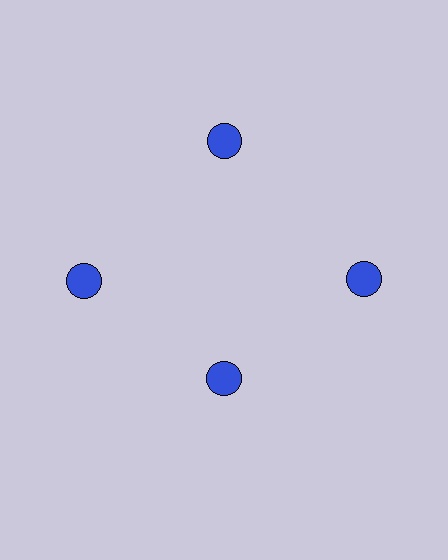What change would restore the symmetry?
The symmetry would be restored by moving it outward, back onto the ring so that all 4 circles sit at equal angles and equal distance from the center.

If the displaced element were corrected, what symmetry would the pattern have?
It would have 4-fold rotational symmetry — the pattern would map onto itself every 90 degrees.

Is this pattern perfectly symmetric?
No. The 4 blue circles are arranged in a ring, but one element near the 6 o'clock position is pulled inward toward the center, breaking the 4-fold rotational symmetry.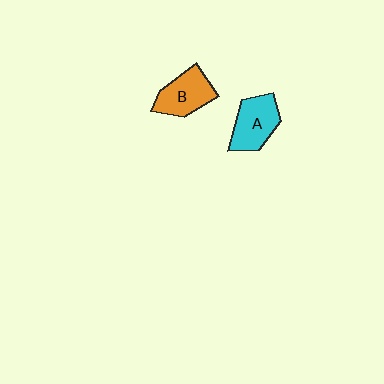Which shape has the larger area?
Shape A (cyan).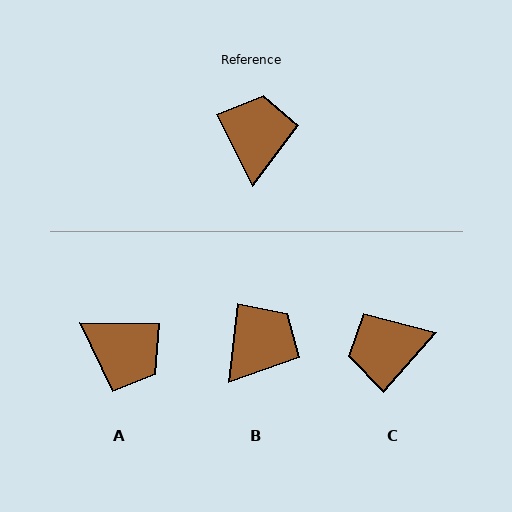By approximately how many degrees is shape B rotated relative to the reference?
Approximately 34 degrees clockwise.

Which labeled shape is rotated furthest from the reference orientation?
A, about 117 degrees away.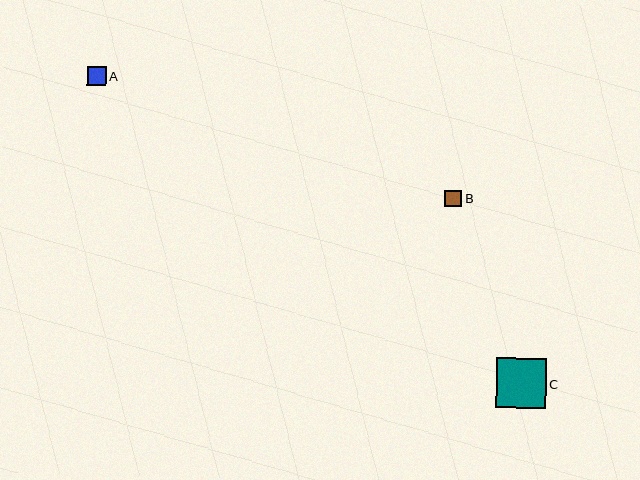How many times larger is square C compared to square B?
Square C is approximately 3.0 times the size of square B.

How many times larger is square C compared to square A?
Square C is approximately 2.6 times the size of square A.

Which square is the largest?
Square C is the largest with a size of approximately 50 pixels.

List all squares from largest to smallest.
From largest to smallest: C, A, B.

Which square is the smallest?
Square B is the smallest with a size of approximately 17 pixels.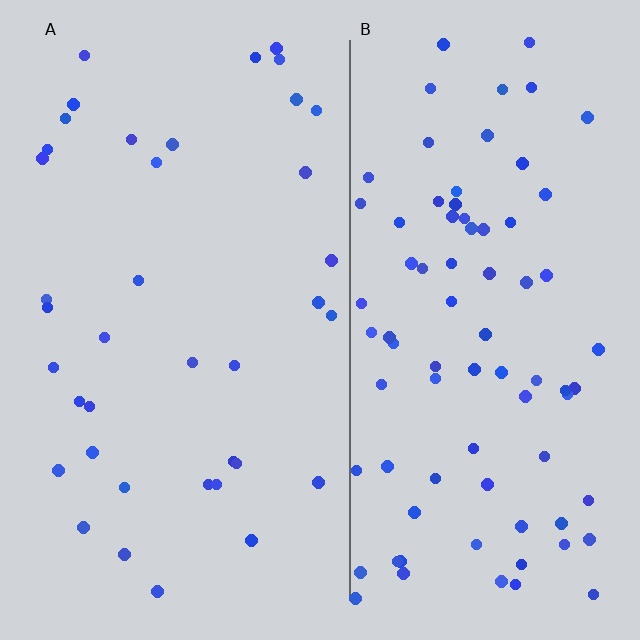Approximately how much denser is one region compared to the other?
Approximately 2.2× — region B over region A.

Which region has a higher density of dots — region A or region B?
B (the right).